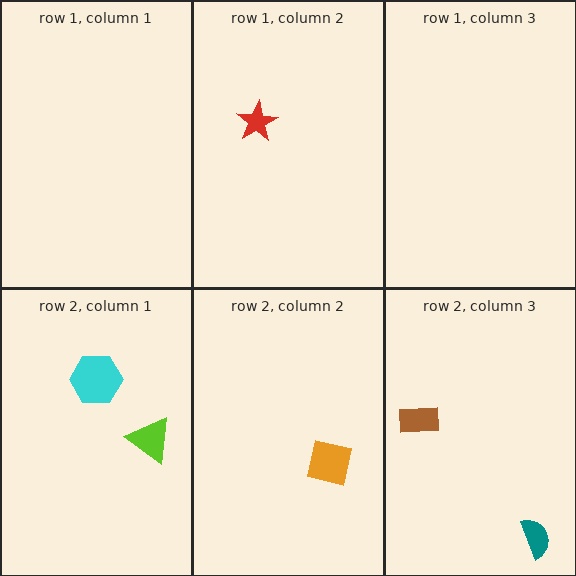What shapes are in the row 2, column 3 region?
The brown rectangle, the teal semicircle.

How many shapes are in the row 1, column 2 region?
1.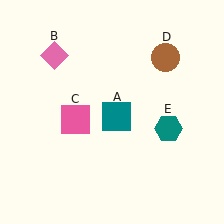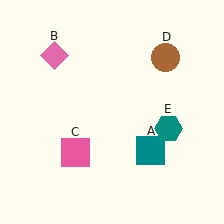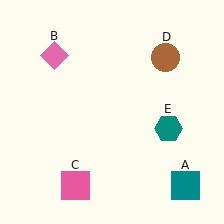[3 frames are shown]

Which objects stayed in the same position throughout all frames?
Pink diamond (object B) and brown circle (object D) and teal hexagon (object E) remained stationary.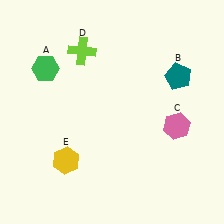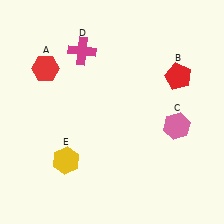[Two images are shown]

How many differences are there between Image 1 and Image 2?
There are 3 differences between the two images.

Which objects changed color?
A changed from green to red. B changed from teal to red. D changed from lime to magenta.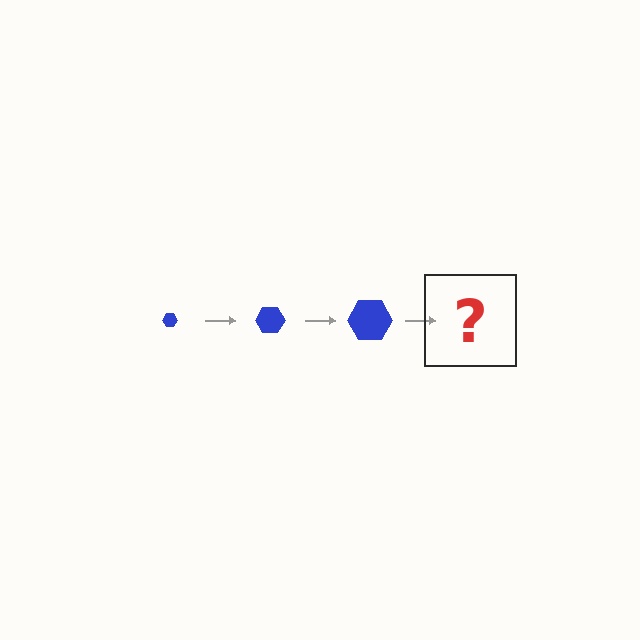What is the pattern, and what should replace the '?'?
The pattern is that the hexagon gets progressively larger each step. The '?' should be a blue hexagon, larger than the previous one.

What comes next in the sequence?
The next element should be a blue hexagon, larger than the previous one.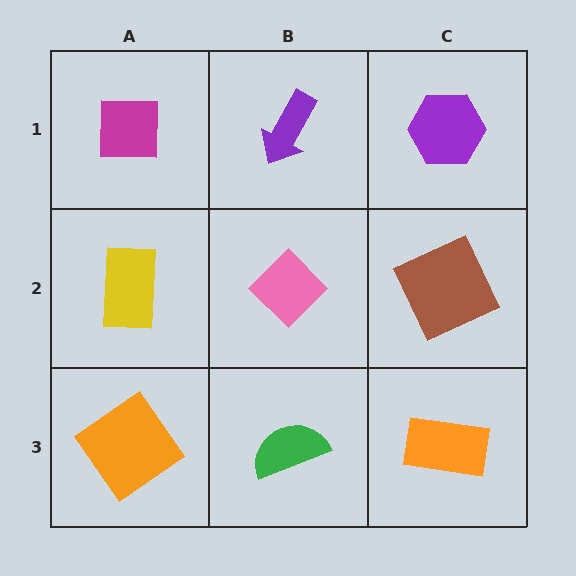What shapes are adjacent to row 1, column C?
A brown square (row 2, column C), a purple arrow (row 1, column B).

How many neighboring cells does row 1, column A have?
2.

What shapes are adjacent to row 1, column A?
A yellow rectangle (row 2, column A), a purple arrow (row 1, column B).